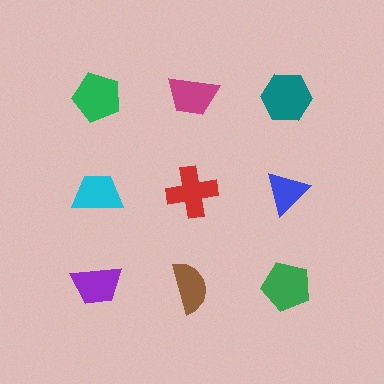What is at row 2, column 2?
A red cross.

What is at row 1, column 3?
A teal hexagon.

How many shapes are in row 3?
3 shapes.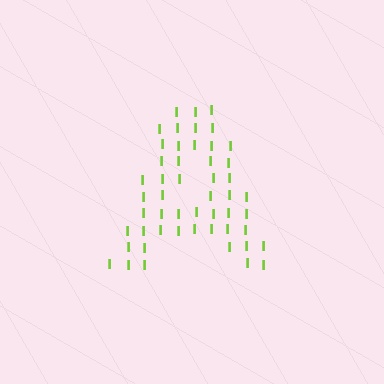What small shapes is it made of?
It is made of small letter I's.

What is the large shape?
The large shape is the letter A.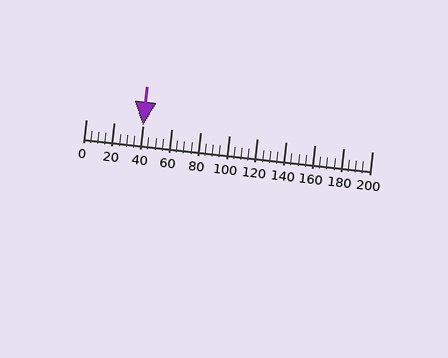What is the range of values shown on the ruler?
The ruler shows values from 0 to 200.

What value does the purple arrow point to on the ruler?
The purple arrow points to approximately 40.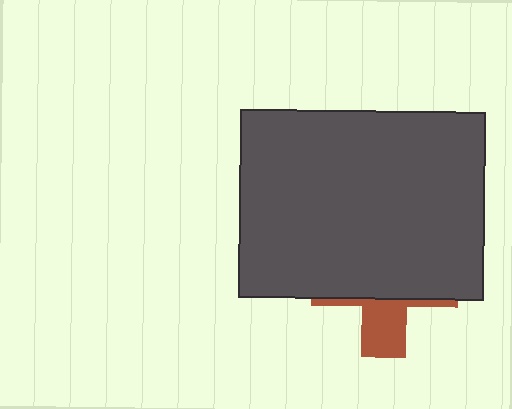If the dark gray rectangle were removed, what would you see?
You would see the complete brown cross.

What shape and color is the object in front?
The object in front is a dark gray rectangle.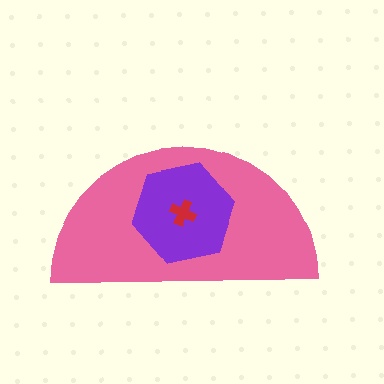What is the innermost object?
The red cross.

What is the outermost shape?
The pink semicircle.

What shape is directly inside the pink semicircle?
The purple hexagon.